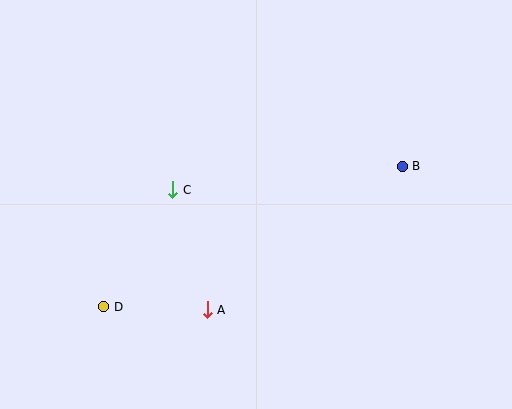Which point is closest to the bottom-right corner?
Point B is closest to the bottom-right corner.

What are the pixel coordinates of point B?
Point B is at (402, 166).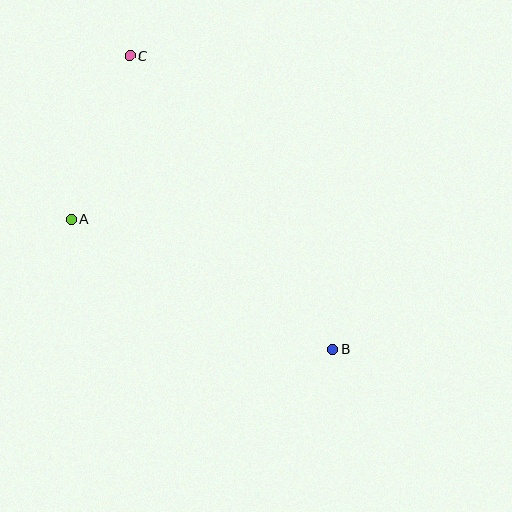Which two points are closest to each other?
Points A and C are closest to each other.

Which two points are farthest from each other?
Points B and C are farthest from each other.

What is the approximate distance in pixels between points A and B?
The distance between A and B is approximately 292 pixels.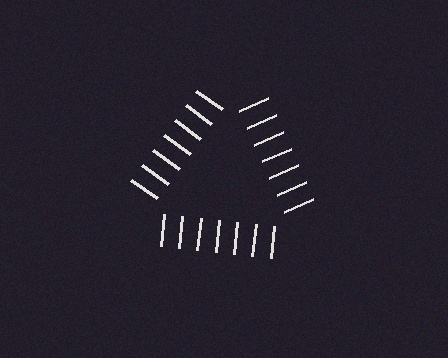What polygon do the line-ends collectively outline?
An illusory triangle — the line segments terminate on its edges but no continuous stroke is drawn.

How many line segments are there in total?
21 — 7 along each of the 3 edges.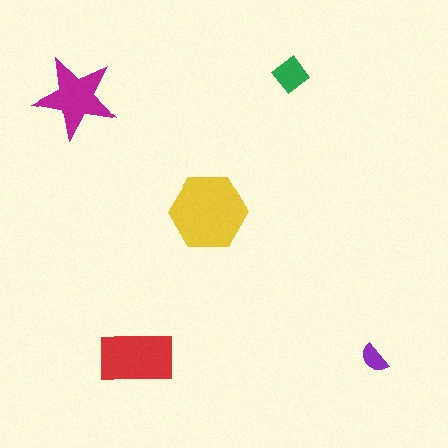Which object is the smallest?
The purple semicircle.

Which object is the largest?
The yellow hexagon.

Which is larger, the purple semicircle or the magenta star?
The magenta star.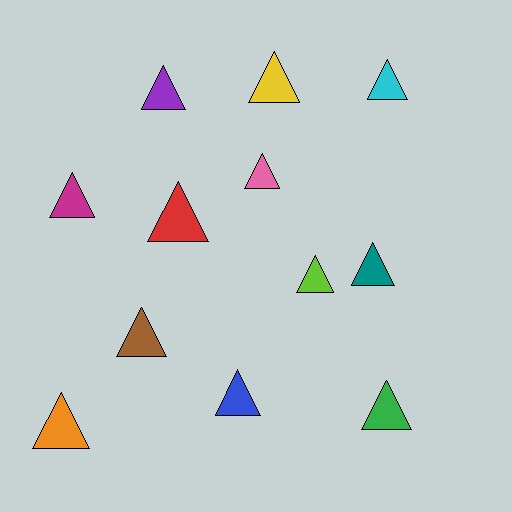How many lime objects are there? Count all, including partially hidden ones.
There is 1 lime object.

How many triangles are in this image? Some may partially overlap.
There are 12 triangles.